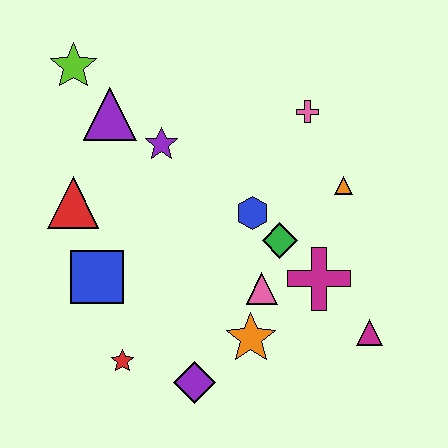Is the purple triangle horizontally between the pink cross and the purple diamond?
No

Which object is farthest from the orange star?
The lime star is farthest from the orange star.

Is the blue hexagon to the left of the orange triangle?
Yes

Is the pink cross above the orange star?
Yes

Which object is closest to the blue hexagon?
The green diamond is closest to the blue hexagon.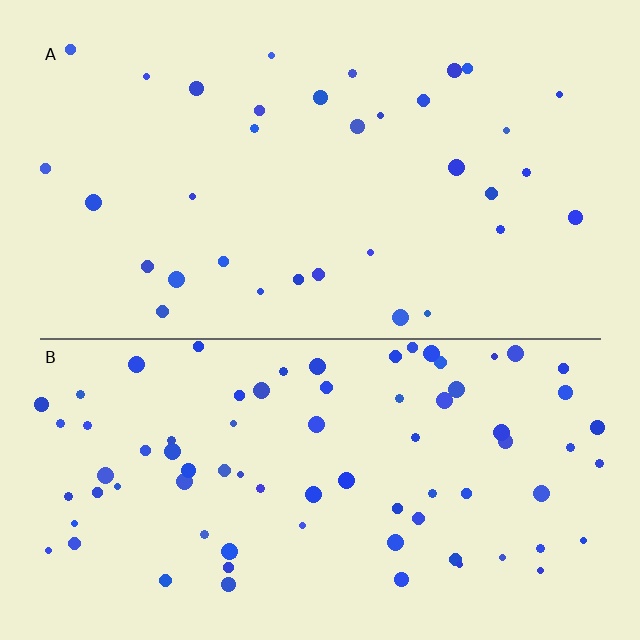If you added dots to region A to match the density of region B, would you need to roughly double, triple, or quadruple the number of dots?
Approximately double.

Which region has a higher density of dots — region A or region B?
B (the bottom).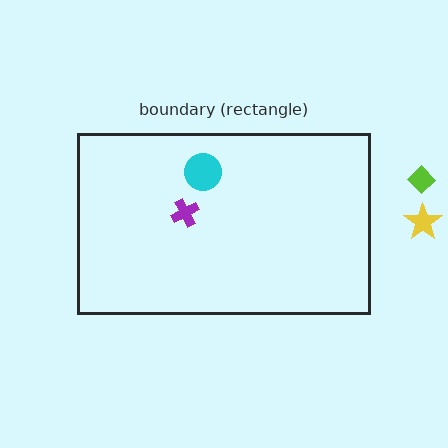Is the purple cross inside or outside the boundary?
Inside.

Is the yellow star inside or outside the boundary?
Outside.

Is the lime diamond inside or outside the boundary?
Outside.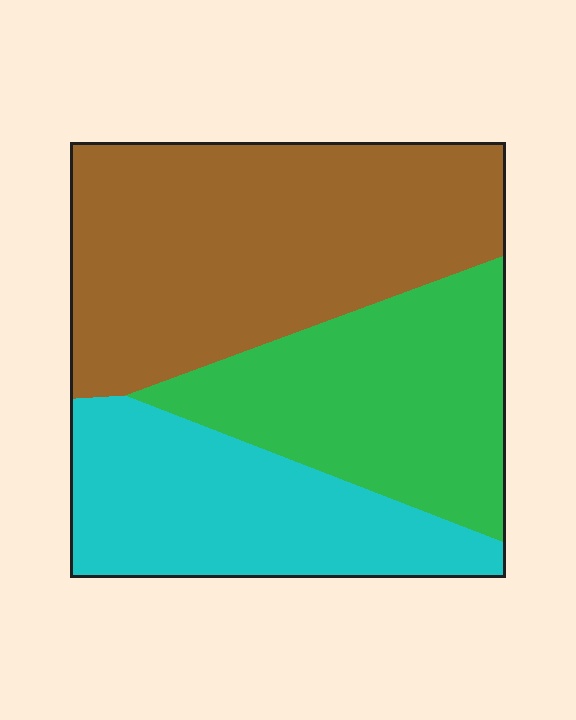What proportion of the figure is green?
Green covers around 30% of the figure.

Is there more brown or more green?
Brown.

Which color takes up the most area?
Brown, at roughly 45%.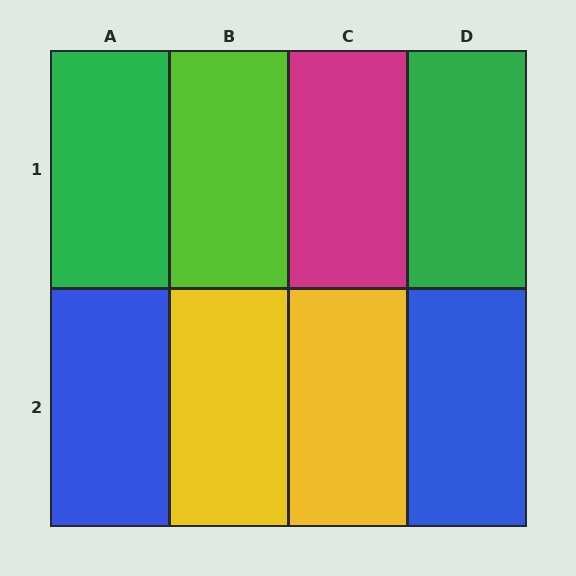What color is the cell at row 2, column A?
Blue.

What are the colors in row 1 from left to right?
Green, lime, magenta, green.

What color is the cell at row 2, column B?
Yellow.